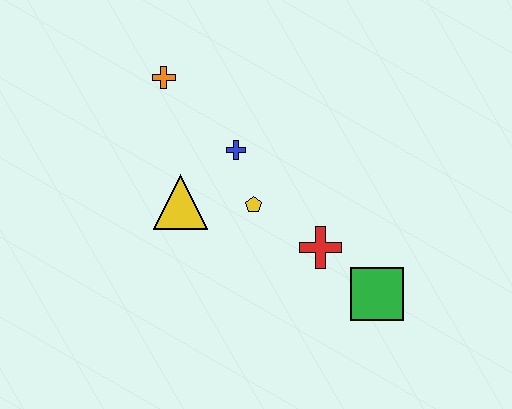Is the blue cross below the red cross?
No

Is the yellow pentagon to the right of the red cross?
No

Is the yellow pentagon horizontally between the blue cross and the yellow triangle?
No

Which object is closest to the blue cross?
The yellow pentagon is closest to the blue cross.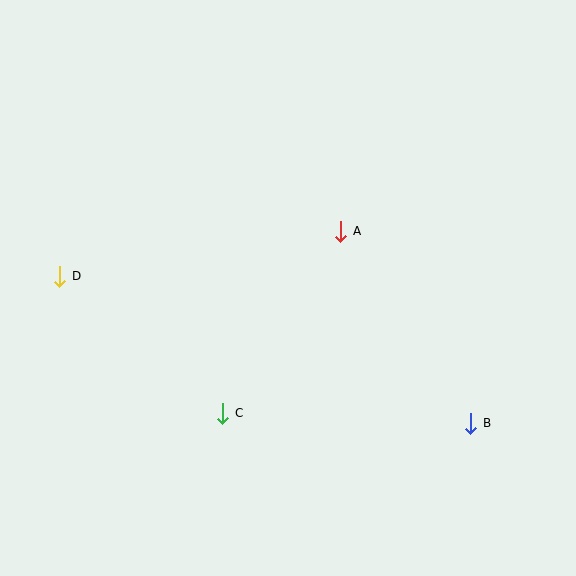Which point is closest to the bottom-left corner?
Point C is closest to the bottom-left corner.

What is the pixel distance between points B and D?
The distance between B and D is 437 pixels.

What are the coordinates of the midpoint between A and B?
The midpoint between A and B is at (406, 327).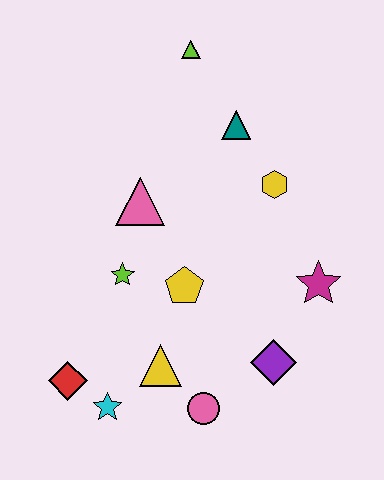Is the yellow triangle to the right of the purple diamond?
No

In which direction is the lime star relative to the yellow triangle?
The lime star is above the yellow triangle.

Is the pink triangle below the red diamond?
No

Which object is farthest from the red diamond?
The lime triangle is farthest from the red diamond.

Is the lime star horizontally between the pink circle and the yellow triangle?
No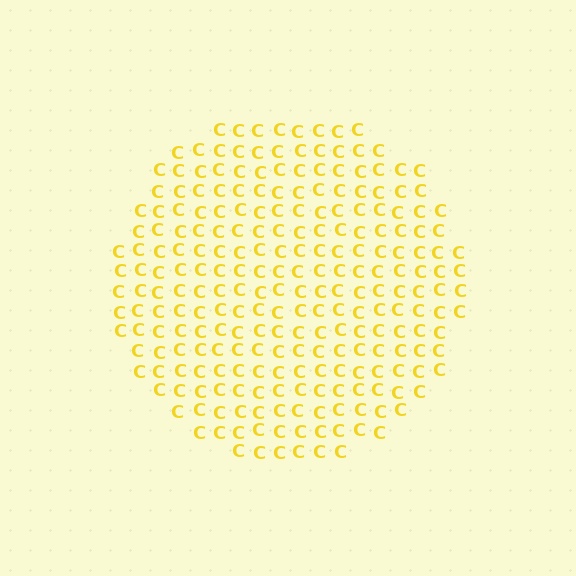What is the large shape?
The large shape is a circle.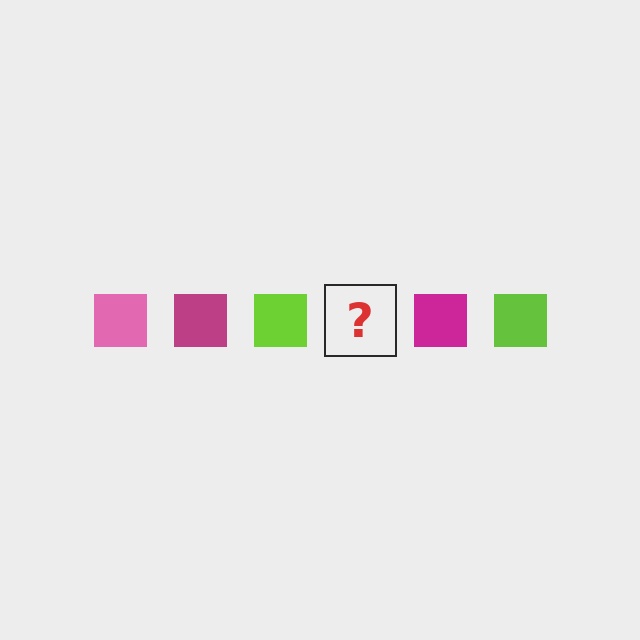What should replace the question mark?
The question mark should be replaced with a pink square.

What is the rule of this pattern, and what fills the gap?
The rule is that the pattern cycles through pink, magenta, lime squares. The gap should be filled with a pink square.